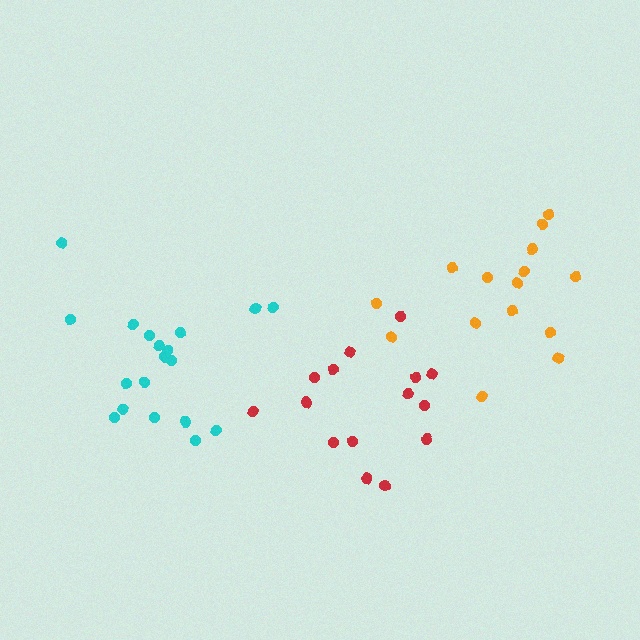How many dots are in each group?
Group 1: 19 dots, Group 2: 15 dots, Group 3: 15 dots (49 total).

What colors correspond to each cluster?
The clusters are colored: cyan, orange, red.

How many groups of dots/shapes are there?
There are 3 groups.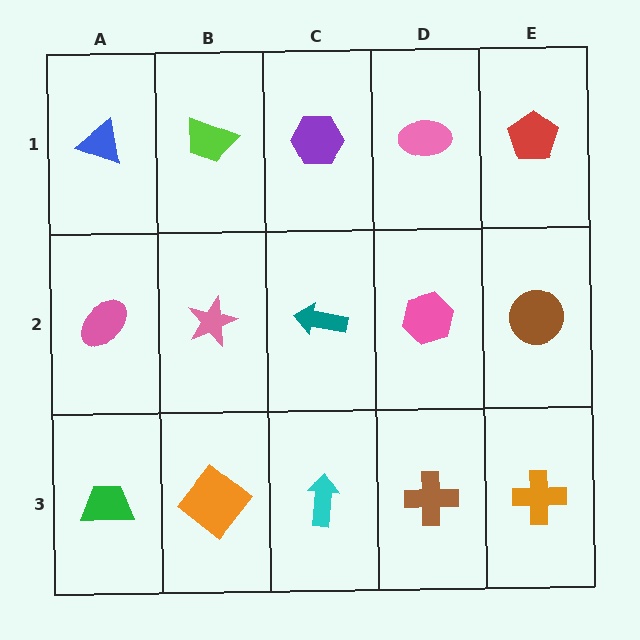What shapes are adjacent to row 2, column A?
A blue triangle (row 1, column A), a green trapezoid (row 3, column A), a pink star (row 2, column B).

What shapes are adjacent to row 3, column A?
A pink ellipse (row 2, column A), an orange diamond (row 3, column B).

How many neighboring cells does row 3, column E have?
2.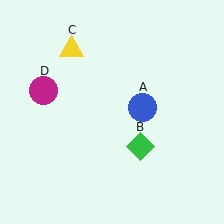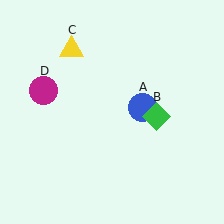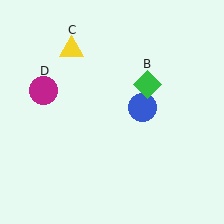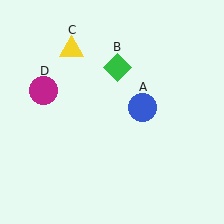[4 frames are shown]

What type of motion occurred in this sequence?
The green diamond (object B) rotated counterclockwise around the center of the scene.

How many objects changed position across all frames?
1 object changed position: green diamond (object B).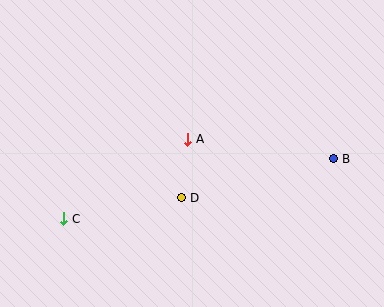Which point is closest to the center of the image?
Point A at (188, 139) is closest to the center.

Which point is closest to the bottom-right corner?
Point B is closest to the bottom-right corner.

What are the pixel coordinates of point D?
Point D is at (182, 198).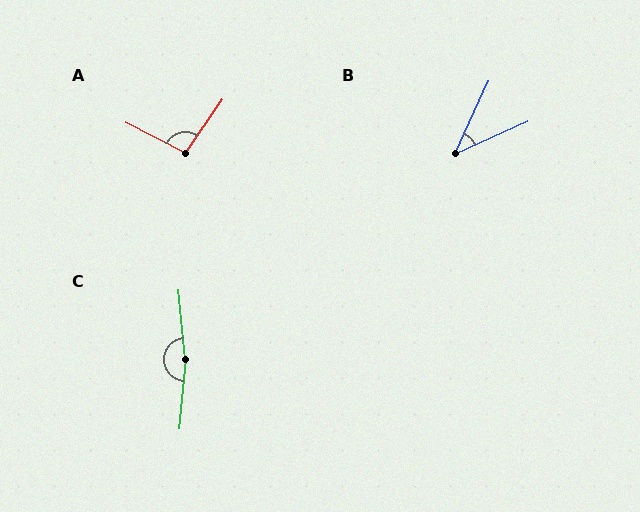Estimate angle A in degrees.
Approximately 98 degrees.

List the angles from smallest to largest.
B (41°), A (98°), C (170°).